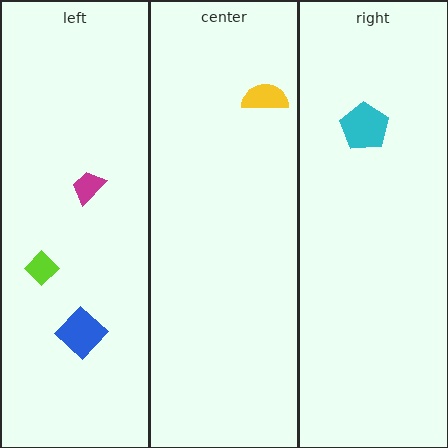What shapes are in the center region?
The yellow semicircle.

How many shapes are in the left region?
3.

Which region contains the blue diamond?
The left region.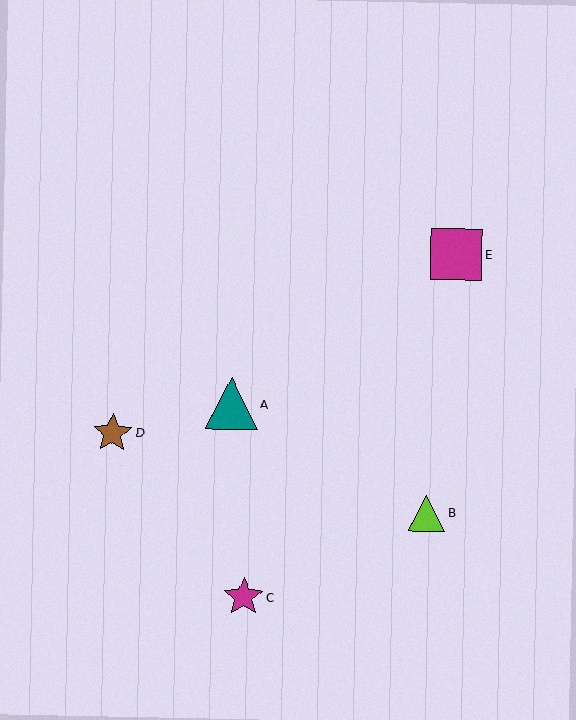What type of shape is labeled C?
Shape C is a magenta star.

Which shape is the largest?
The teal triangle (labeled A) is the largest.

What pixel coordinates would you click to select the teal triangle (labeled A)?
Click at (231, 404) to select the teal triangle A.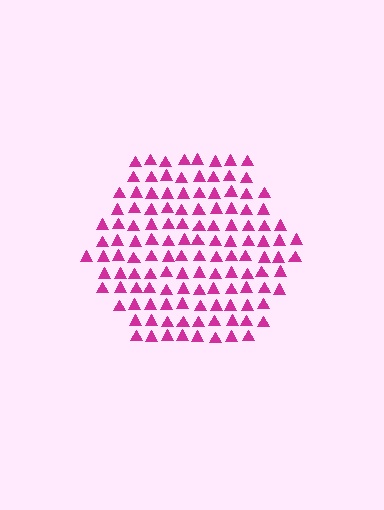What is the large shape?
The large shape is a hexagon.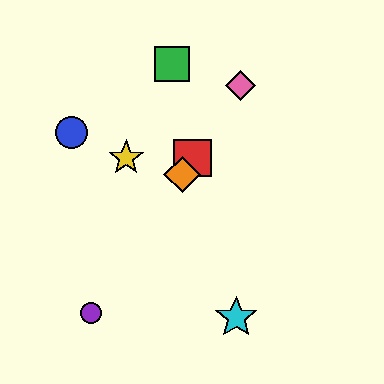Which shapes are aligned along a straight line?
The red square, the purple circle, the orange diamond, the pink diamond are aligned along a straight line.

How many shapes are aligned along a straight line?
4 shapes (the red square, the purple circle, the orange diamond, the pink diamond) are aligned along a straight line.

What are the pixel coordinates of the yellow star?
The yellow star is at (126, 158).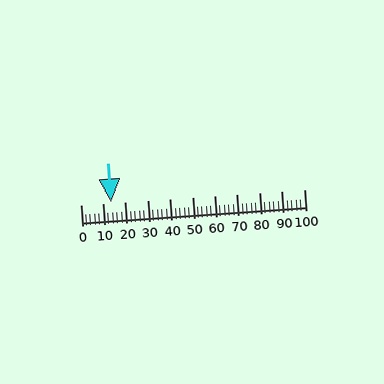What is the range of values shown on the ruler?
The ruler shows values from 0 to 100.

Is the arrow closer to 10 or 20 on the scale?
The arrow is closer to 10.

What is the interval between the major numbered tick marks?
The major tick marks are spaced 10 units apart.